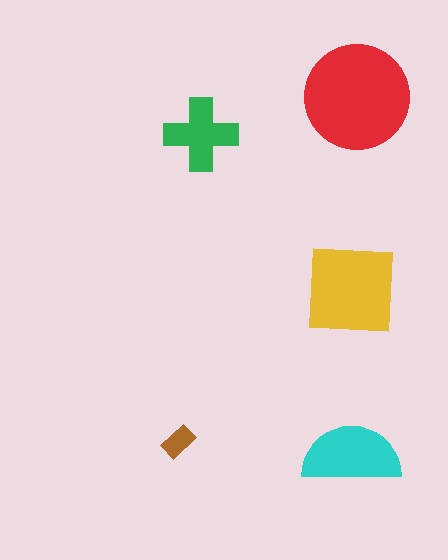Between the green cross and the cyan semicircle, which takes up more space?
The cyan semicircle.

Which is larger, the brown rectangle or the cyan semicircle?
The cyan semicircle.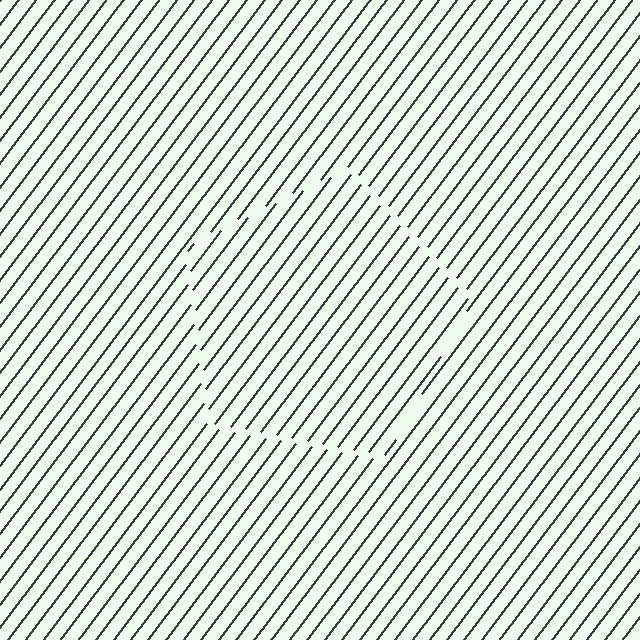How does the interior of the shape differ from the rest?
The interior of the shape contains the same grating, shifted by half a period — the contour is defined by the phase discontinuity where line-ends from the inner and outer gratings abut.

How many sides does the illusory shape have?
5 sides — the line-ends trace a pentagon.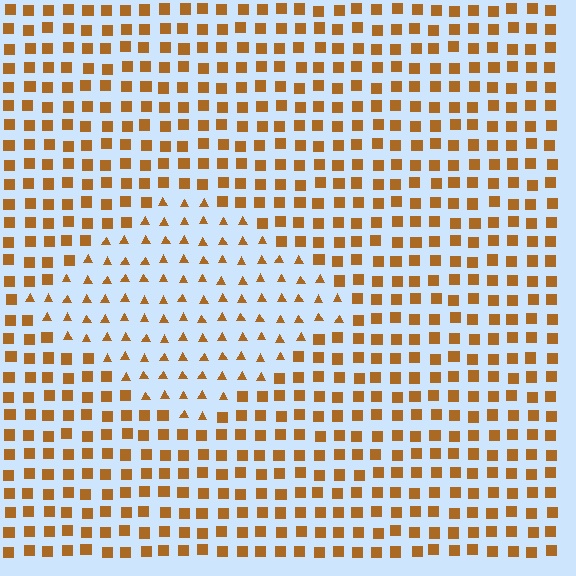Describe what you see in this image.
The image is filled with small brown elements arranged in a uniform grid. A diamond-shaped region contains triangles, while the surrounding area contains squares. The boundary is defined purely by the change in element shape.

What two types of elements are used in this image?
The image uses triangles inside the diamond region and squares outside it.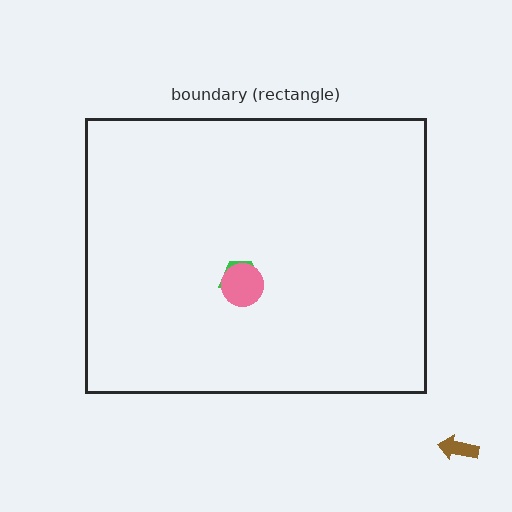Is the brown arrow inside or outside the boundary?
Outside.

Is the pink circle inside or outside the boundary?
Inside.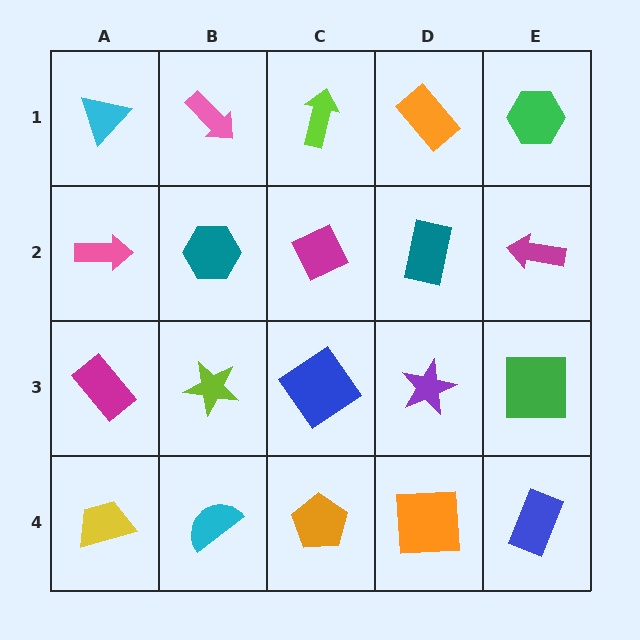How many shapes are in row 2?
5 shapes.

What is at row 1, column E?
A green hexagon.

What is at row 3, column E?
A green square.